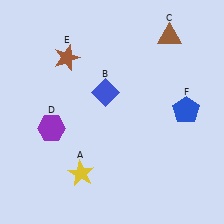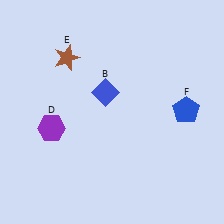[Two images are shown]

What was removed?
The brown triangle (C), the yellow star (A) were removed in Image 2.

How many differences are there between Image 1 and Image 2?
There are 2 differences between the two images.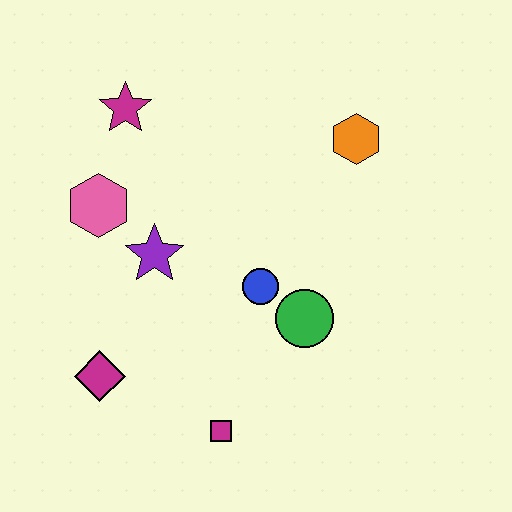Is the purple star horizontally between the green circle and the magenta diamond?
Yes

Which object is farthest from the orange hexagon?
The magenta diamond is farthest from the orange hexagon.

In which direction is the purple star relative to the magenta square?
The purple star is above the magenta square.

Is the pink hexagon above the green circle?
Yes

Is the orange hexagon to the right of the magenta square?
Yes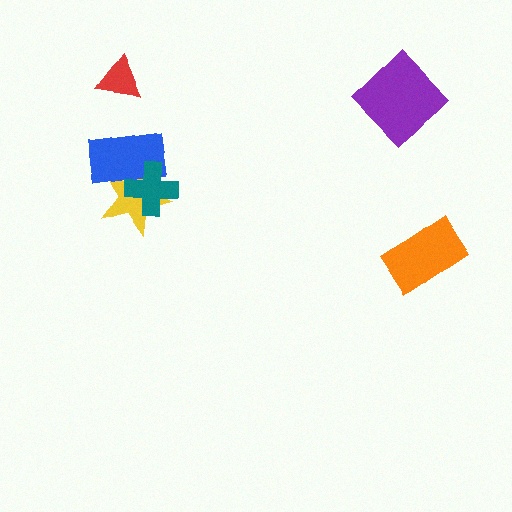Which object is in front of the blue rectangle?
The teal cross is in front of the blue rectangle.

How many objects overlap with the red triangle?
0 objects overlap with the red triangle.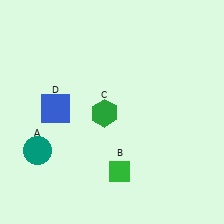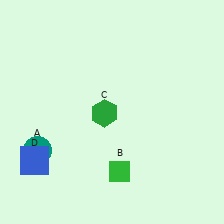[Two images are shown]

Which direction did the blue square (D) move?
The blue square (D) moved down.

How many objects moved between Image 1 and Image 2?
1 object moved between the two images.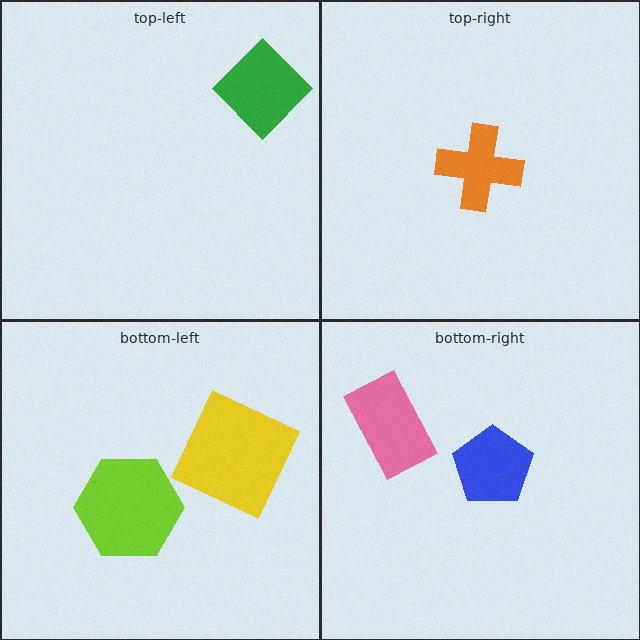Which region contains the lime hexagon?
The bottom-left region.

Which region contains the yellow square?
The bottom-left region.